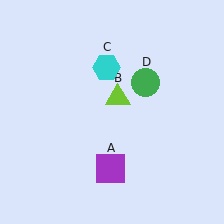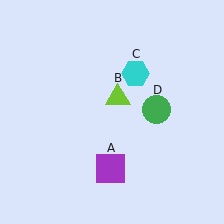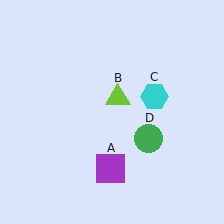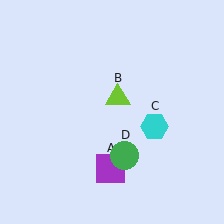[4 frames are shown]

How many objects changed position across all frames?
2 objects changed position: cyan hexagon (object C), green circle (object D).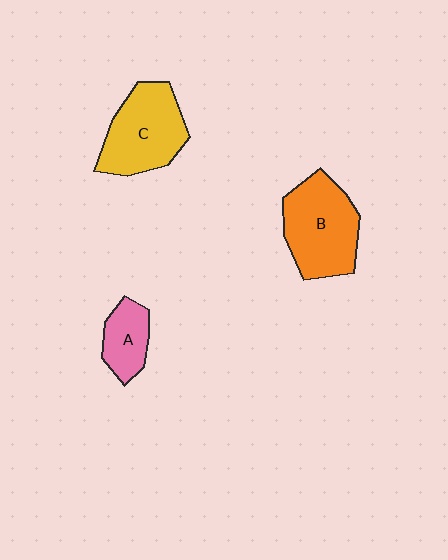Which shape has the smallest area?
Shape A (pink).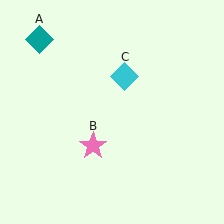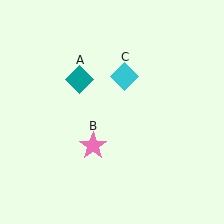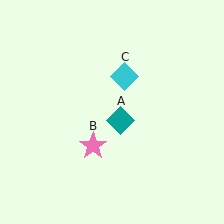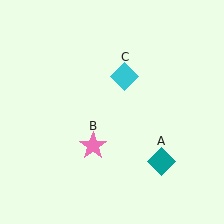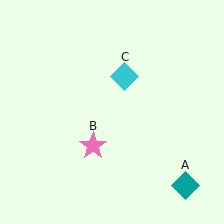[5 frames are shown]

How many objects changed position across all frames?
1 object changed position: teal diamond (object A).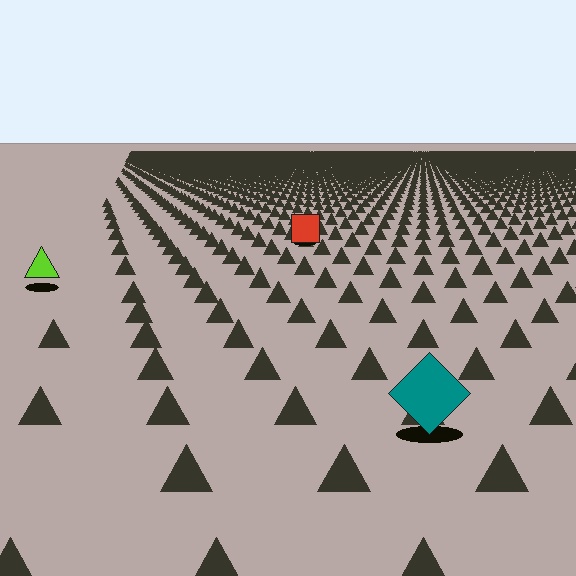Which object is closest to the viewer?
The teal diamond is closest. The texture marks near it are larger and more spread out.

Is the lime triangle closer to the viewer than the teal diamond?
No. The teal diamond is closer — you can tell from the texture gradient: the ground texture is coarser near it.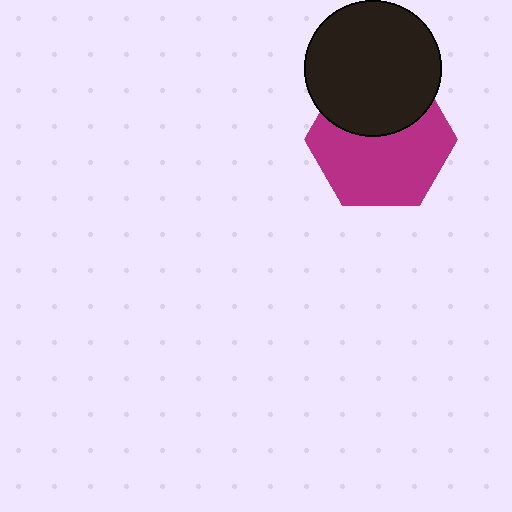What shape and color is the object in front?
The object in front is a black circle.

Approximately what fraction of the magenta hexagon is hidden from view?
Roughly 37% of the magenta hexagon is hidden behind the black circle.